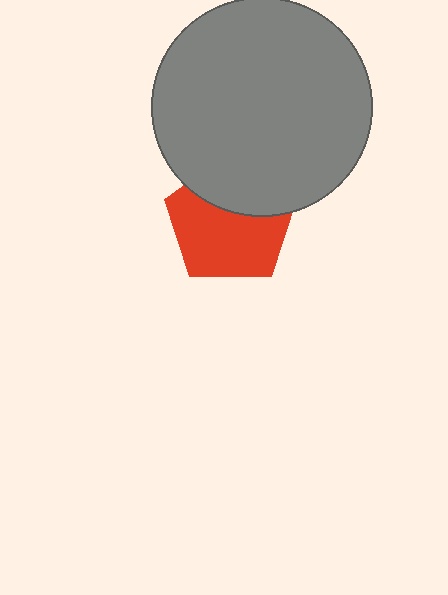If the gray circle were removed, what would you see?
You would see the complete red pentagon.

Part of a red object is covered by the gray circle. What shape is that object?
It is a pentagon.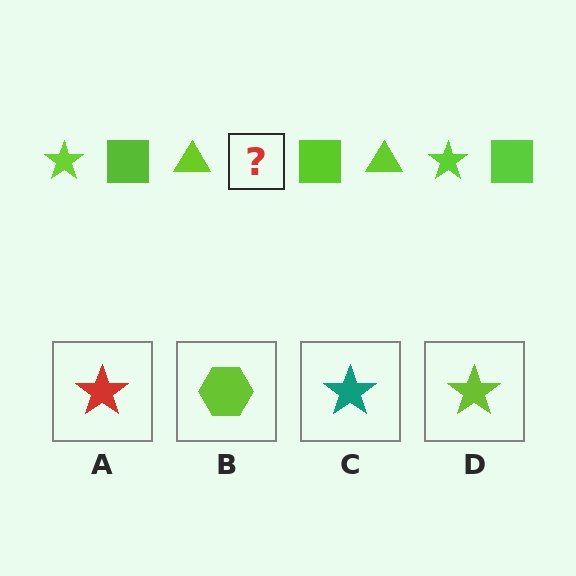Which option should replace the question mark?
Option D.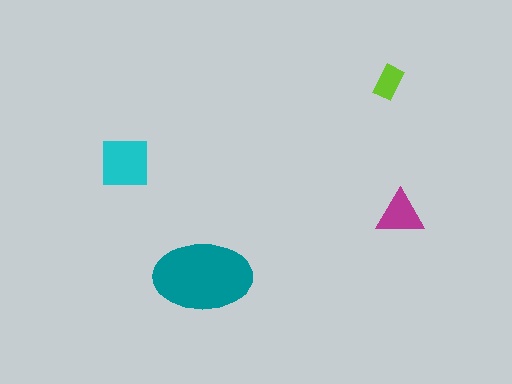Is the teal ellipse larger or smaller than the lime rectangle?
Larger.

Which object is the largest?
The teal ellipse.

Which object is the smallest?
The lime rectangle.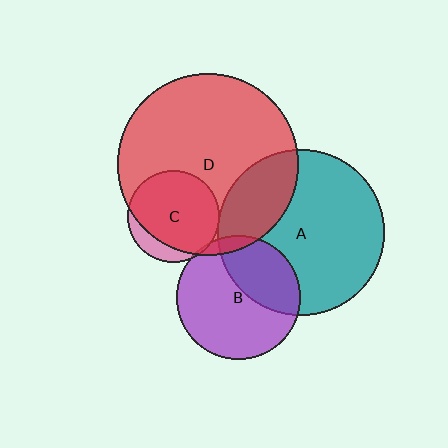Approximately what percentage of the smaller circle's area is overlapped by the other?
Approximately 25%.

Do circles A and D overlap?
Yes.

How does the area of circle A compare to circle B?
Approximately 1.8 times.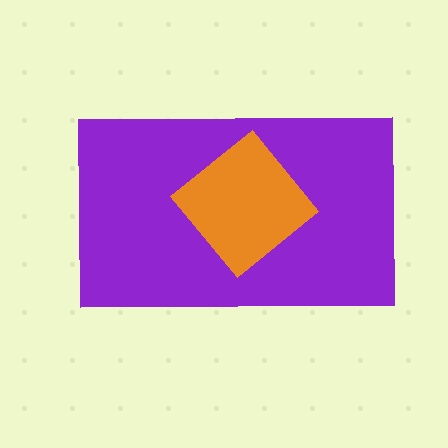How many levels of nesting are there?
2.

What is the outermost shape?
The purple rectangle.